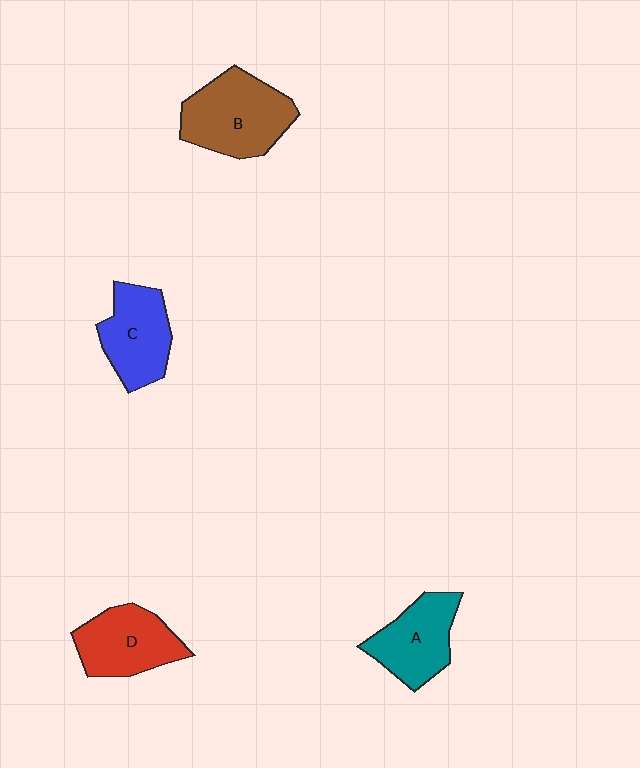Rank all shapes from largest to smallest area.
From largest to smallest: B (brown), D (red), C (blue), A (teal).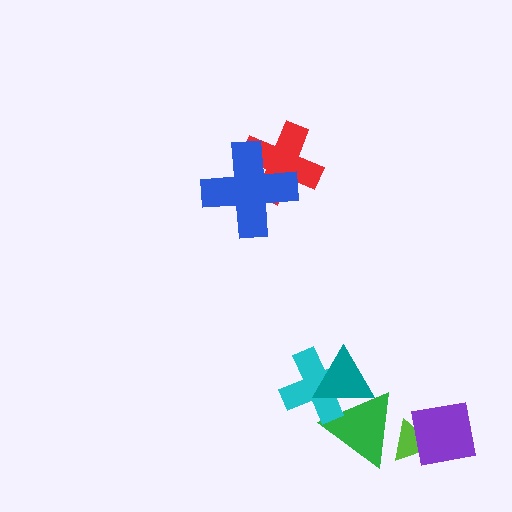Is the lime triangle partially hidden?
Yes, it is partially covered by another shape.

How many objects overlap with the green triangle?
3 objects overlap with the green triangle.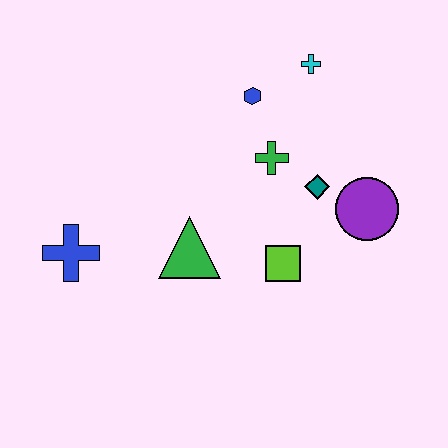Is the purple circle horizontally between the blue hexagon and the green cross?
No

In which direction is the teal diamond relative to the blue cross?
The teal diamond is to the right of the blue cross.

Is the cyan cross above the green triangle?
Yes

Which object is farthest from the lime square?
The blue cross is farthest from the lime square.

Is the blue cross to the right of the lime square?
No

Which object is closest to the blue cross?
The green triangle is closest to the blue cross.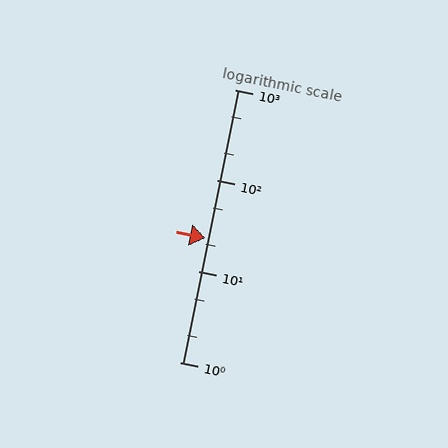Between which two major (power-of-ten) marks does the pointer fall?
The pointer is between 10 and 100.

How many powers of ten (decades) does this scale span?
The scale spans 3 decades, from 1 to 1000.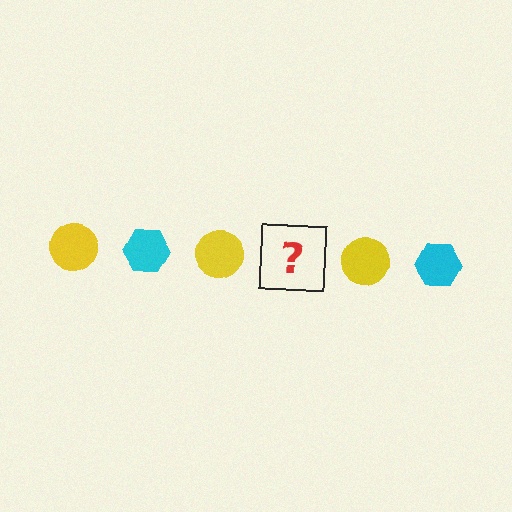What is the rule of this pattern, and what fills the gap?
The rule is that the pattern alternates between yellow circle and cyan hexagon. The gap should be filled with a cyan hexagon.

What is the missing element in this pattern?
The missing element is a cyan hexagon.